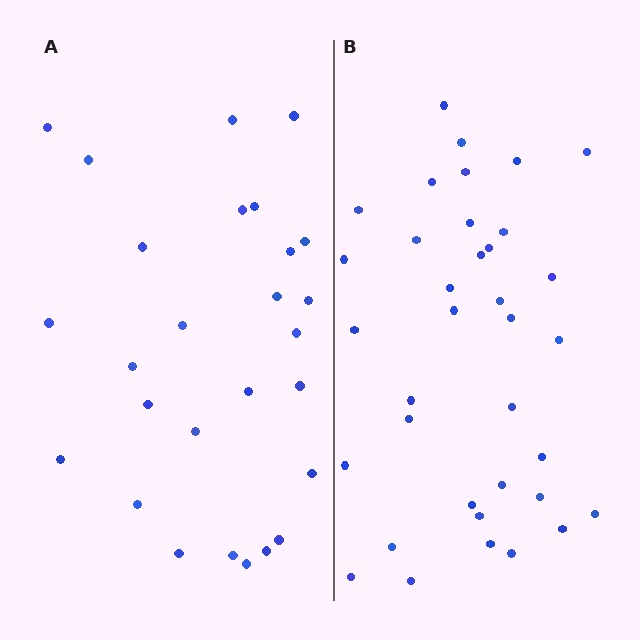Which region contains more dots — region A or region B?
Region B (the right region) has more dots.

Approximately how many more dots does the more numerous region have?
Region B has roughly 8 or so more dots than region A.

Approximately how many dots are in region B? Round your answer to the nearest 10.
About 40 dots. (The exact count is 36, which rounds to 40.)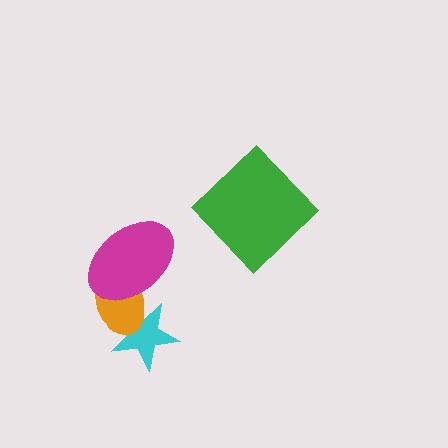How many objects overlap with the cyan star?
2 objects overlap with the cyan star.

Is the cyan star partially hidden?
Yes, it is partially covered by another shape.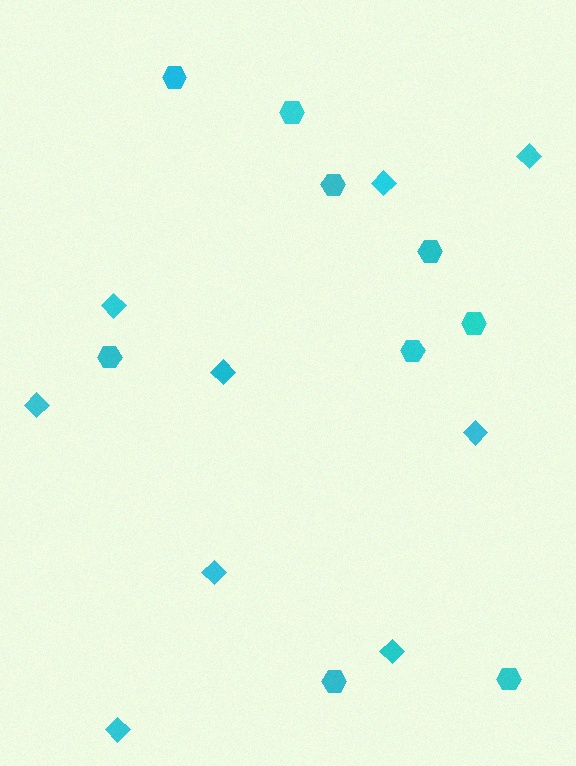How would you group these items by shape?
There are 2 groups: one group of hexagons (9) and one group of diamonds (9).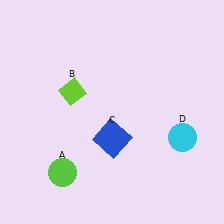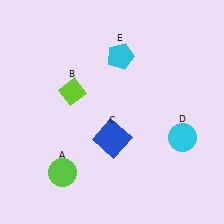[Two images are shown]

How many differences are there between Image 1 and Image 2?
There is 1 difference between the two images.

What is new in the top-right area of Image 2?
A cyan pentagon (E) was added in the top-right area of Image 2.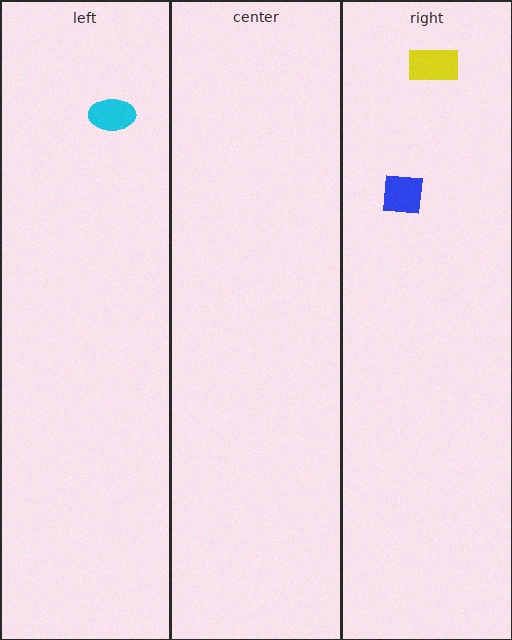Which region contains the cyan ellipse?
The left region.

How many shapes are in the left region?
1.